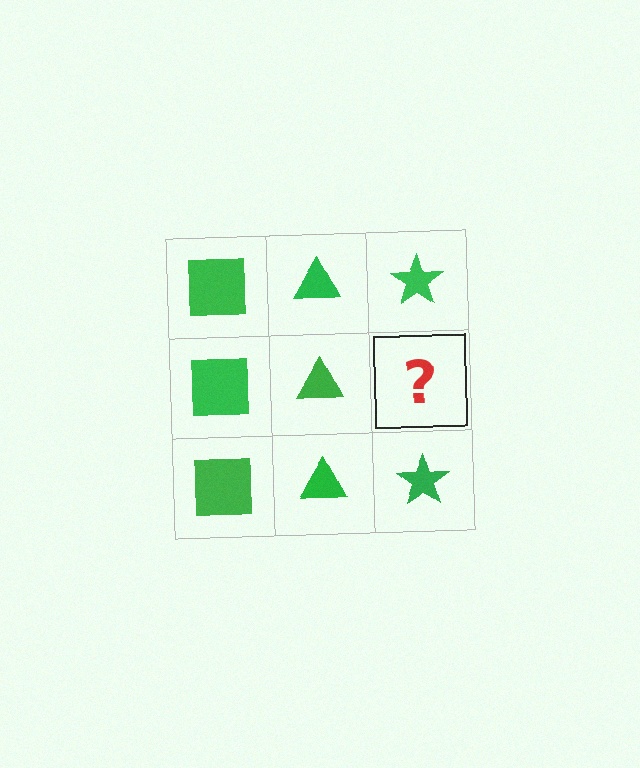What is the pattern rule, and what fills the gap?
The rule is that each column has a consistent shape. The gap should be filled with a green star.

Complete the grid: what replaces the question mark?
The question mark should be replaced with a green star.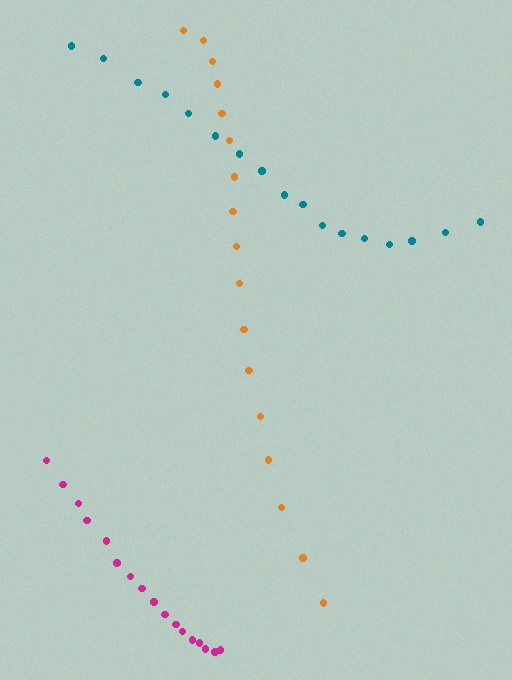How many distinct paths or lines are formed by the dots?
There are 3 distinct paths.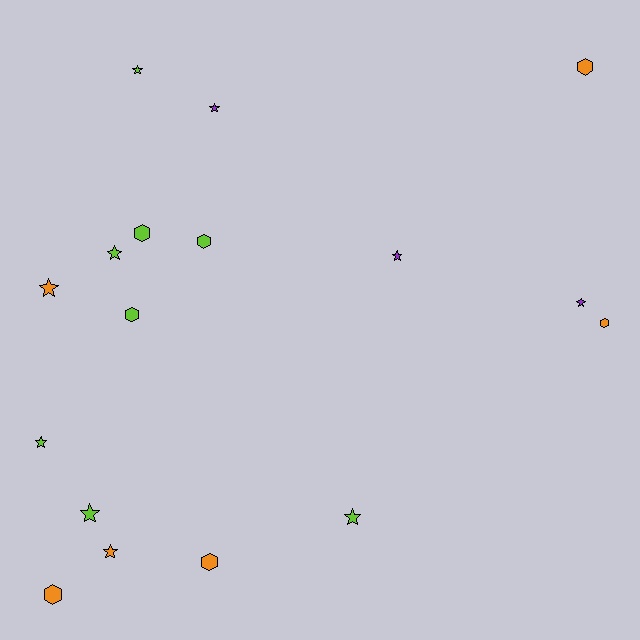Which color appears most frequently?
Lime, with 8 objects.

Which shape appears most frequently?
Star, with 10 objects.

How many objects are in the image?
There are 17 objects.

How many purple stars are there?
There are 3 purple stars.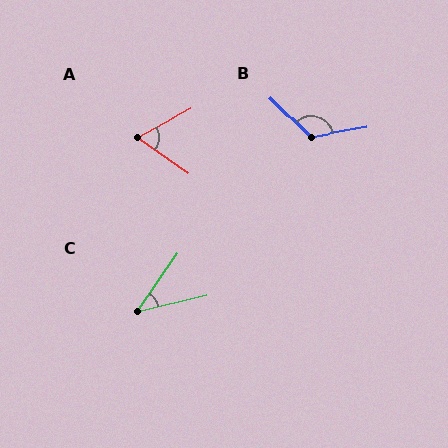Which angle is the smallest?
C, at approximately 42 degrees.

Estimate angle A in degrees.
Approximately 63 degrees.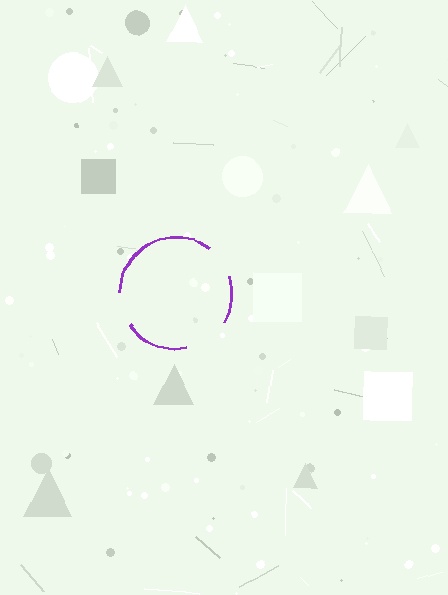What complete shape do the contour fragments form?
The contour fragments form a circle.